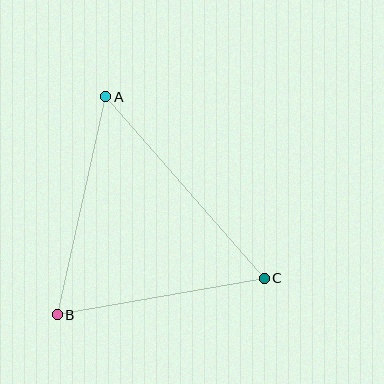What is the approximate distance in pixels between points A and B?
The distance between A and B is approximately 223 pixels.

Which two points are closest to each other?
Points B and C are closest to each other.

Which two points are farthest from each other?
Points A and C are farthest from each other.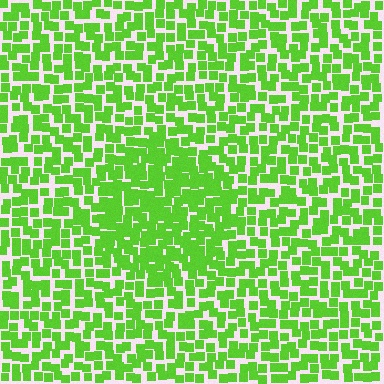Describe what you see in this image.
The image contains small lime elements arranged at two different densities. A circle-shaped region is visible where the elements are more densely packed than the surrounding area.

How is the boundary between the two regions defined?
The boundary is defined by a change in element density (approximately 1.6x ratio). All elements are the same color, size, and shape.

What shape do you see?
I see a circle.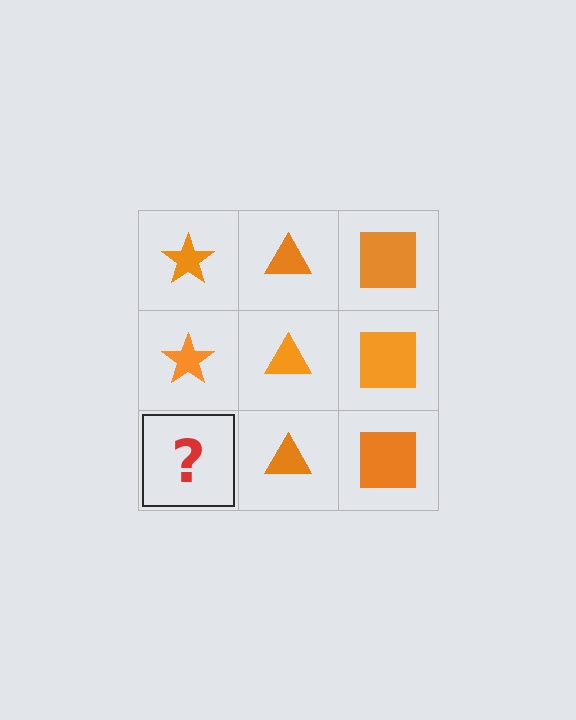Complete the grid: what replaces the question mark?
The question mark should be replaced with an orange star.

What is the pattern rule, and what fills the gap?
The rule is that each column has a consistent shape. The gap should be filled with an orange star.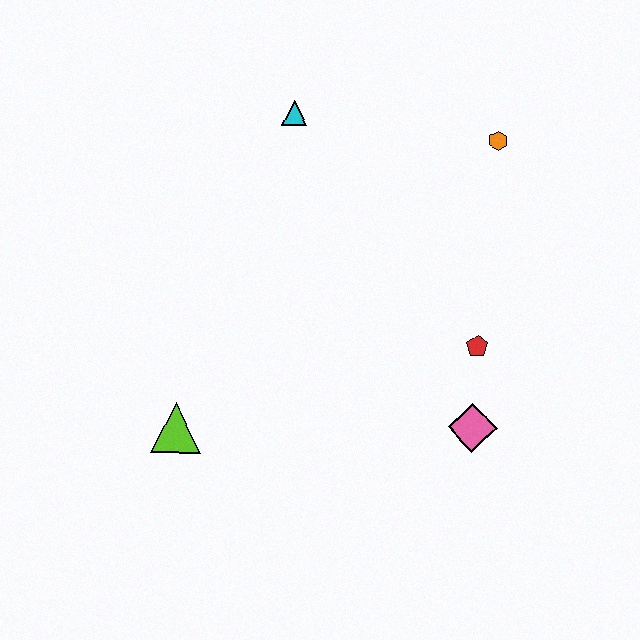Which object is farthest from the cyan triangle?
The pink diamond is farthest from the cyan triangle.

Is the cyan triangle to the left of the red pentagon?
Yes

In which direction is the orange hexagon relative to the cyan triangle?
The orange hexagon is to the right of the cyan triangle.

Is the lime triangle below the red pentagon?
Yes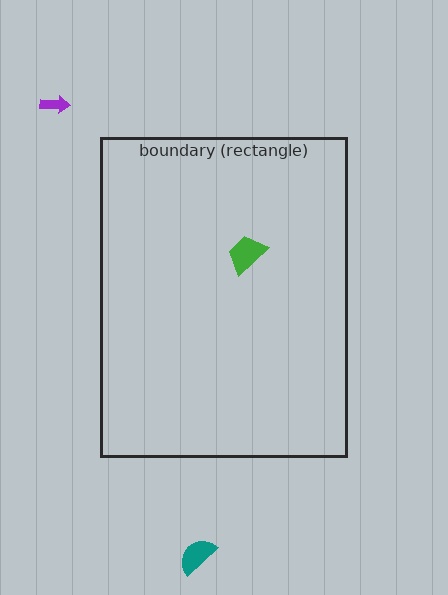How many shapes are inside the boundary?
1 inside, 2 outside.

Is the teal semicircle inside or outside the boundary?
Outside.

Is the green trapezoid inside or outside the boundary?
Inside.